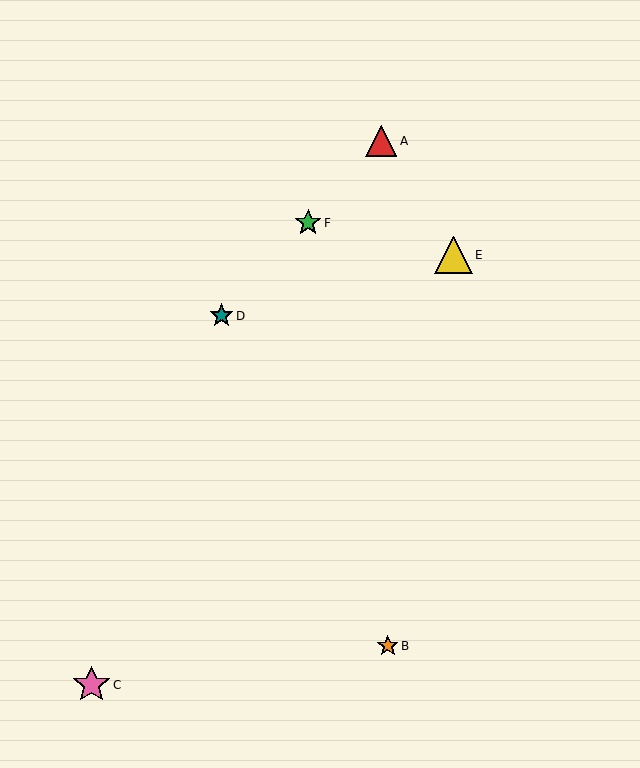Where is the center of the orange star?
The center of the orange star is at (388, 646).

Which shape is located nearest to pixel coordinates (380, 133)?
The red triangle (labeled A) at (381, 141) is nearest to that location.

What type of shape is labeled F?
Shape F is a green star.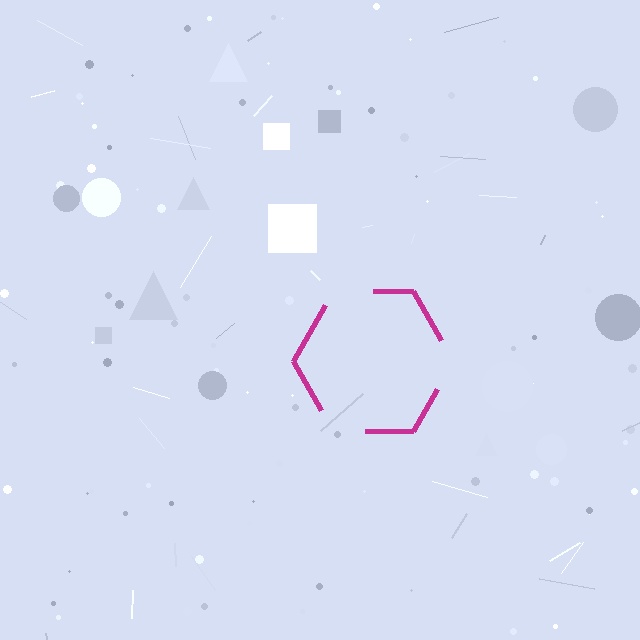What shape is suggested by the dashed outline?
The dashed outline suggests a hexagon.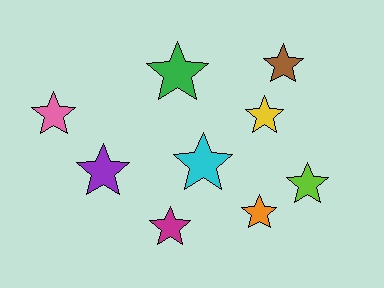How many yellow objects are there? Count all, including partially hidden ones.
There is 1 yellow object.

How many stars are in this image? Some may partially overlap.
There are 9 stars.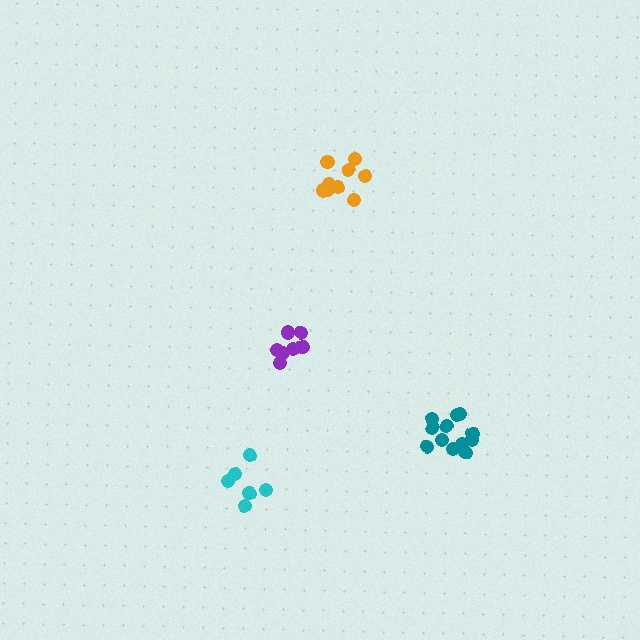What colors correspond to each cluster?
The clusters are colored: teal, orange, cyan, purple.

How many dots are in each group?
Group 1: 12 dots, Group 2: 10 dots, Group 3: 6 dots, Group 4: 7 dots (35 total).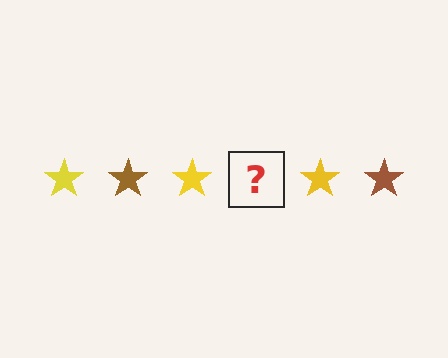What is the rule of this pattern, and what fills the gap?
The rule is that the pattern cycles through yellow, brown stars. The gap should be filled with a brown star.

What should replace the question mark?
The question mark should be replaced with a brown star.